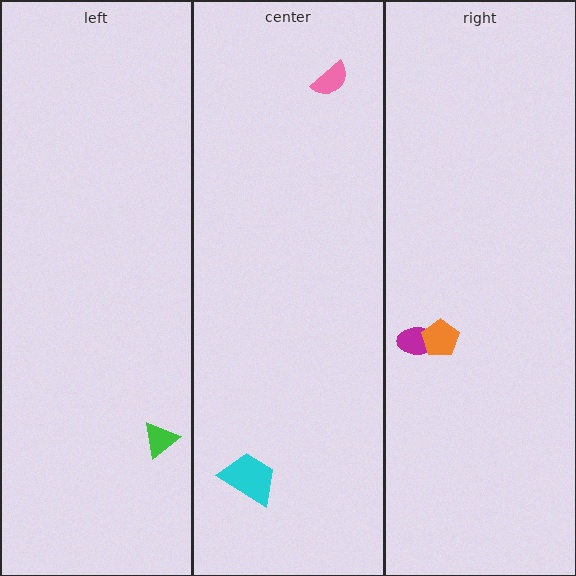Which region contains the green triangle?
The left region.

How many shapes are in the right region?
2.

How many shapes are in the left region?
1.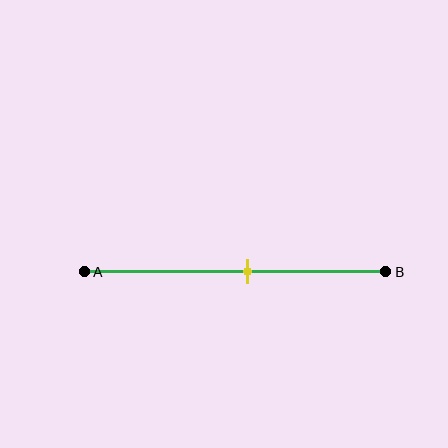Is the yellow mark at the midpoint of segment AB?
No, the mark is at about 55% from A, not at the 50% midpoint.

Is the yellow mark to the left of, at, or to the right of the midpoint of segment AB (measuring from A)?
The yellow mark is to the right of the midpoint of segment AB.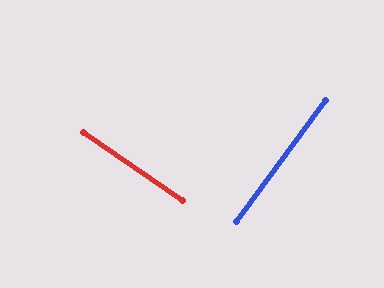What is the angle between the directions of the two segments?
Approximately 88 degrees.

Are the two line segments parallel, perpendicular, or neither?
Perpendicular — they meet at approximately 88°.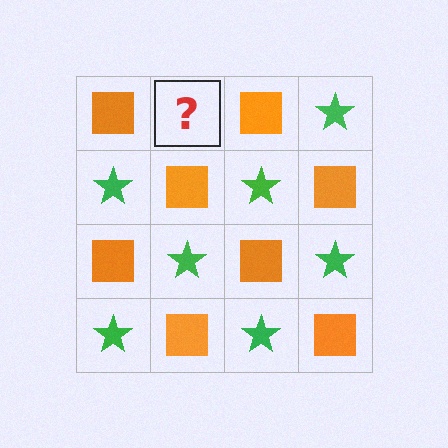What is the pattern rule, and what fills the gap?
The rule is that it alternates orange square and green star in a checkerboard pattern. The gap should be filled with a green star.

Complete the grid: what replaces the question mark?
The question mark should be replaced with a green star.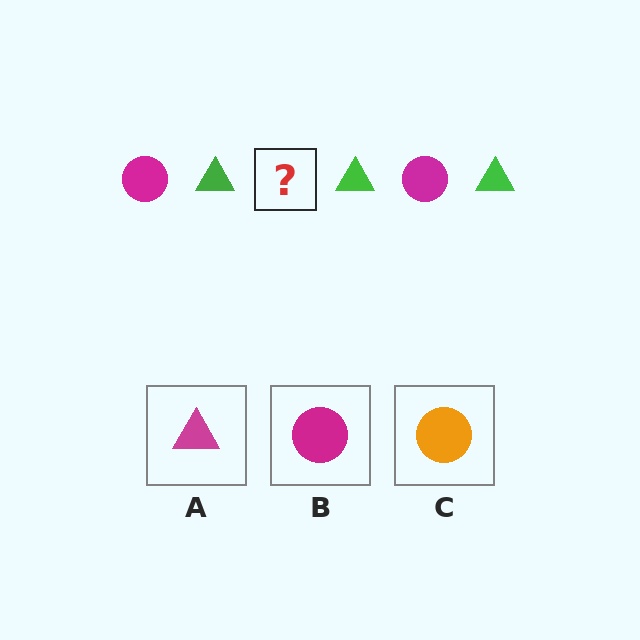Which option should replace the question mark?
Option B.